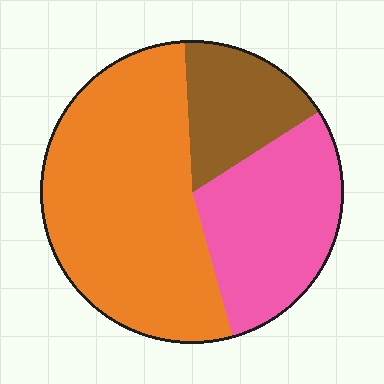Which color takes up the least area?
Brown, at roughly 15%.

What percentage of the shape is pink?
Pink covers about 30% of the shape.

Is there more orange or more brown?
Orange.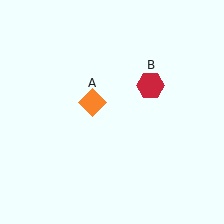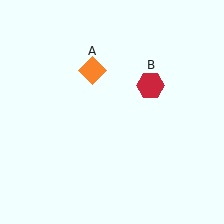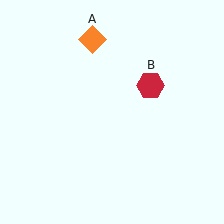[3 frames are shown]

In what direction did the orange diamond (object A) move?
The orange diamond (object A) moved up.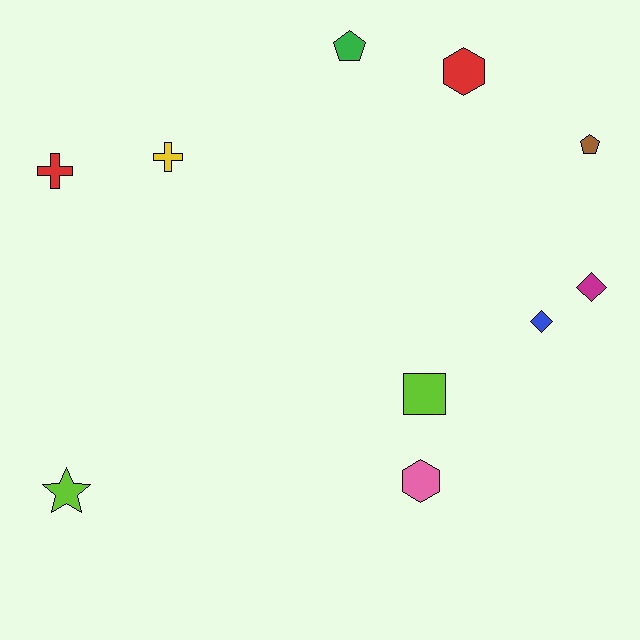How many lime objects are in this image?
There are 2 lime objects.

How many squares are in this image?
There is 1 square.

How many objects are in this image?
There are 10 objects.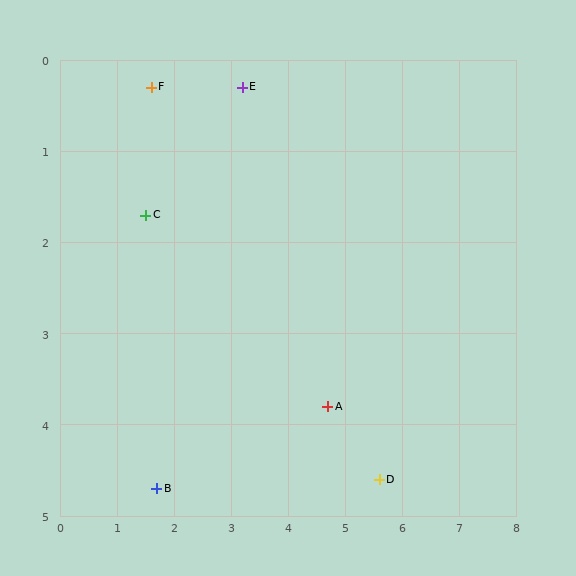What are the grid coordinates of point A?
Point A is at approximately (4.7, 3.8).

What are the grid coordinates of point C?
Point C is at approximately (1.5, 1.7).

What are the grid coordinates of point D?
Point D is at approximately (5.6, 4.6).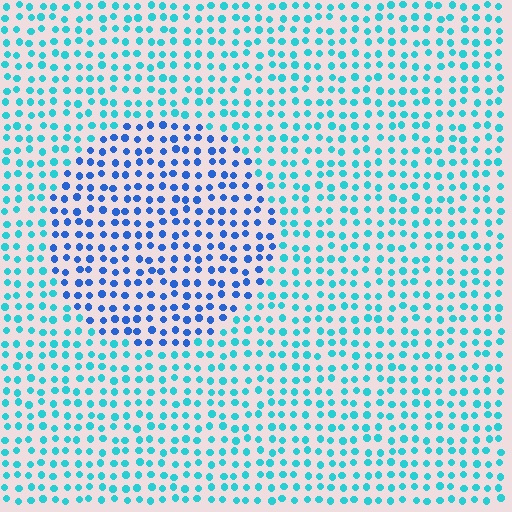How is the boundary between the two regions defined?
The boundary is defined purely by a slight shift in hue (about 37 degrees). Spacing, size, and orientation are identical on both sides.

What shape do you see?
I see a circle.